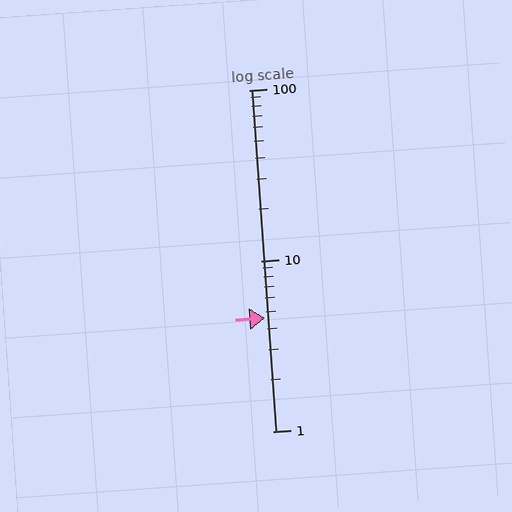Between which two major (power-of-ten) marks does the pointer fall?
The pointer is between 1 and 10.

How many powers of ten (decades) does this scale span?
The scale spans 2 decades, from 1 to 100.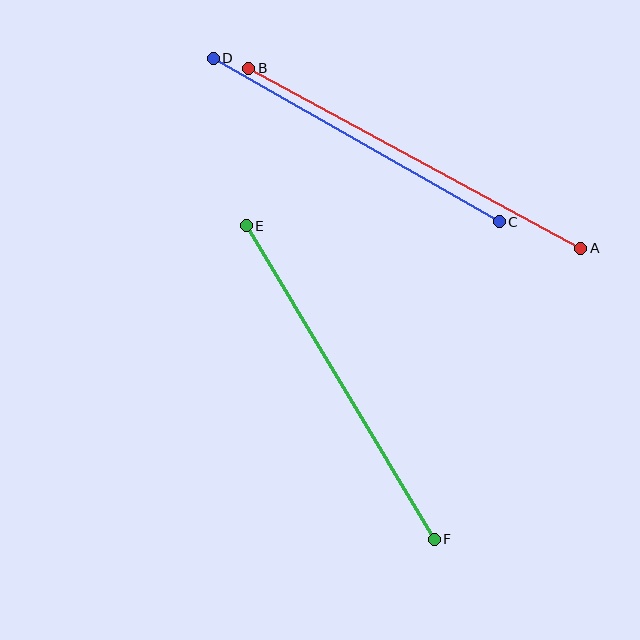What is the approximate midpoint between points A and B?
The midpoint is at approximately (415, 158) pixels.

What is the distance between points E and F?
The distance is approximately 365 pixels.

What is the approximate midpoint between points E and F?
The midpoint is at approximately (340, 382) pixels.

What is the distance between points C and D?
The distance is approximately 330 pixels.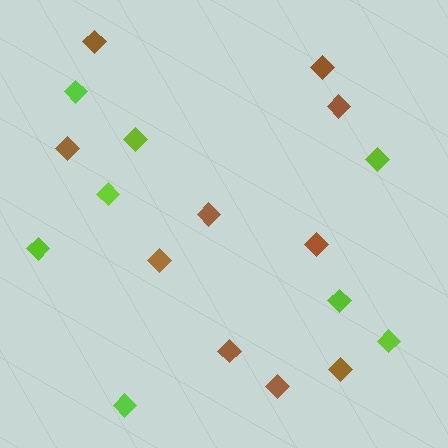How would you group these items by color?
There are 2 groups: one group of brown diamonds (10) and one group of lime diamonds (8).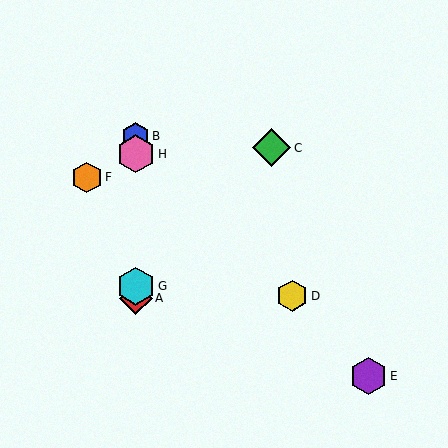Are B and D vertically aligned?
No, B is at x≈136 and D is at x≈292.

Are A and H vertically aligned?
Yes, both are at x≈136.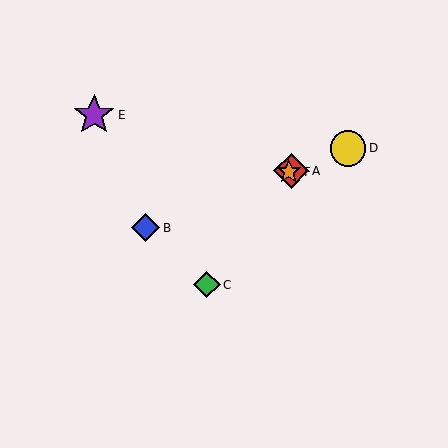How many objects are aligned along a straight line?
4 objects (A, B, D, F) are aligned along a straight line.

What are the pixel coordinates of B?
Object B is at (146, 228).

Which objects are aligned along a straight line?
Objects A, B, D, F are aligned along a straight line.